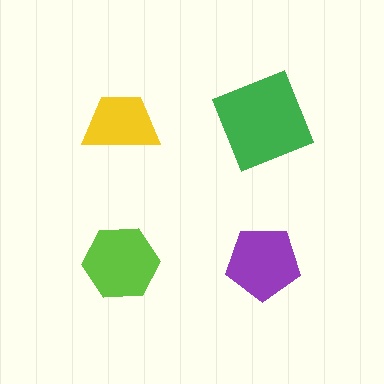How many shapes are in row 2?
2 shapes.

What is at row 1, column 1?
A yellow trapezoid.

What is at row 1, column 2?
A green square.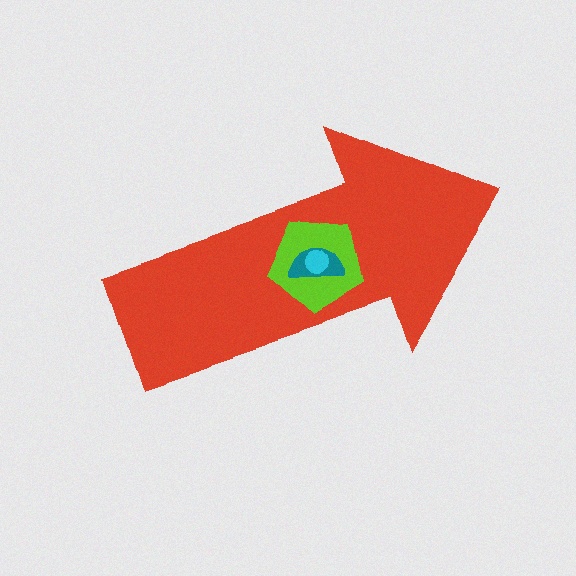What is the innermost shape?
The cyan circle.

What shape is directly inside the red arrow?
The lime pentagon.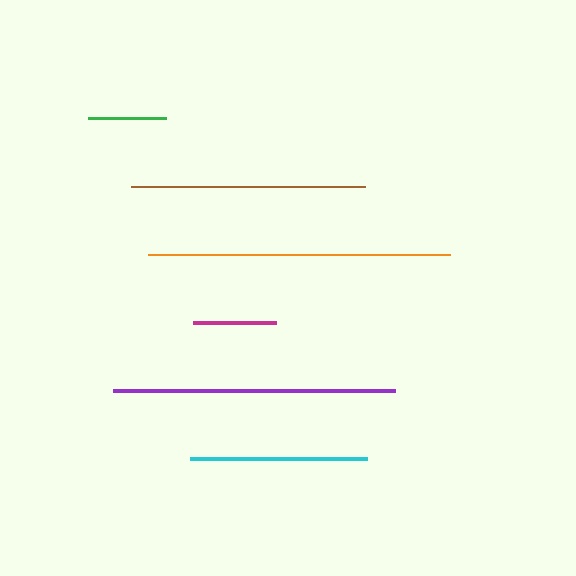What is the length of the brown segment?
The brown segment is approximately 234 pixels long.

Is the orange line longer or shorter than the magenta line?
The orange line is longer than the magenta line.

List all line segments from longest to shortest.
From longest to shortest: orange, purple, brown, cyan, magenta, green.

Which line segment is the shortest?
The green line is the shortest at approximately 78 pixels.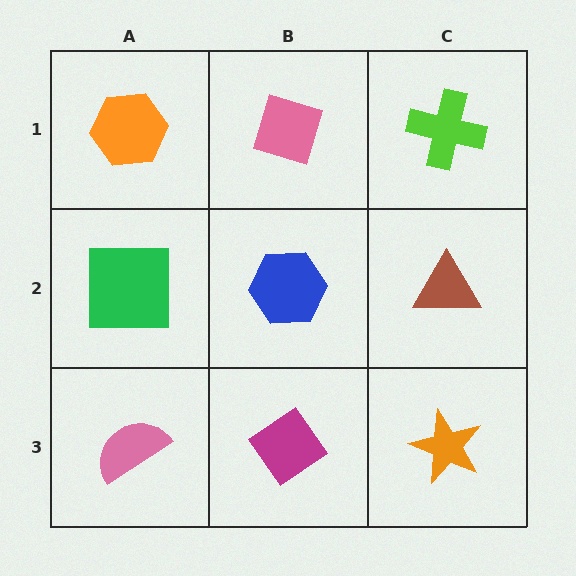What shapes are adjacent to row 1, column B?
A blue hexagon (row 2, column B), an orange hexagon (row 1, column A), a lime cross (row 1, column C).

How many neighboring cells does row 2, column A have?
3.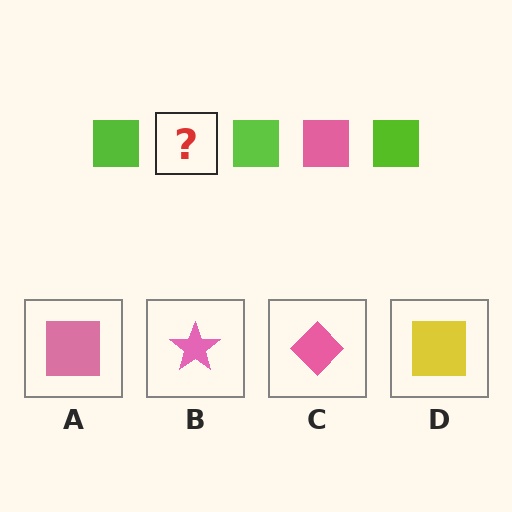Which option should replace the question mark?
Option A.